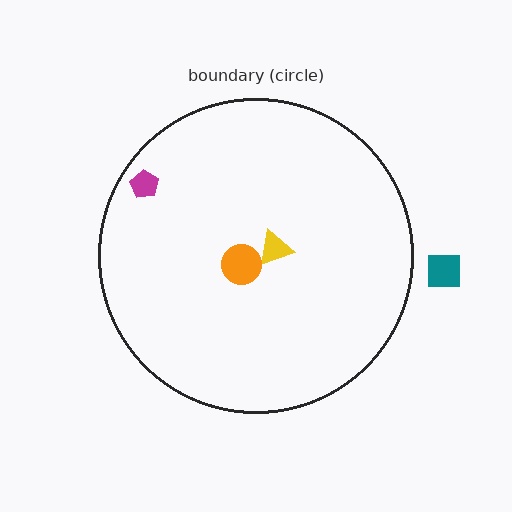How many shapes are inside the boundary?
3 inside, 1 outside.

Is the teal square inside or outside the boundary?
Outside.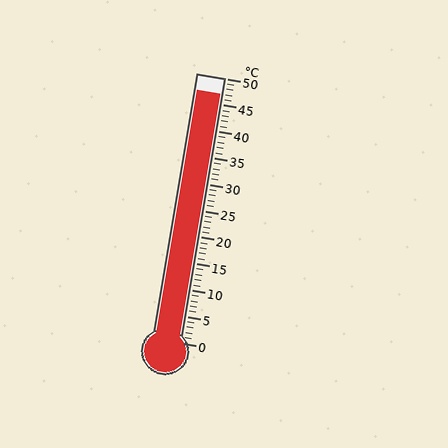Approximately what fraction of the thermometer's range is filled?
The thermometer is filled to approximately 95% of its range.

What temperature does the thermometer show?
The thermometer shows approximately 47°C.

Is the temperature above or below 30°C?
The temperature is above 30°C.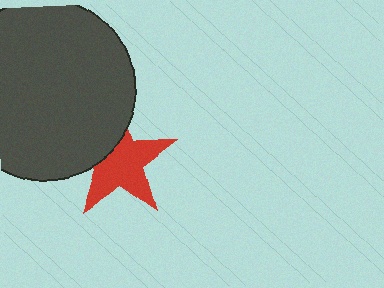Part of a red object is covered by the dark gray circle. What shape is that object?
It is a star.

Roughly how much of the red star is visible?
Most of it is visible (roughly 68%).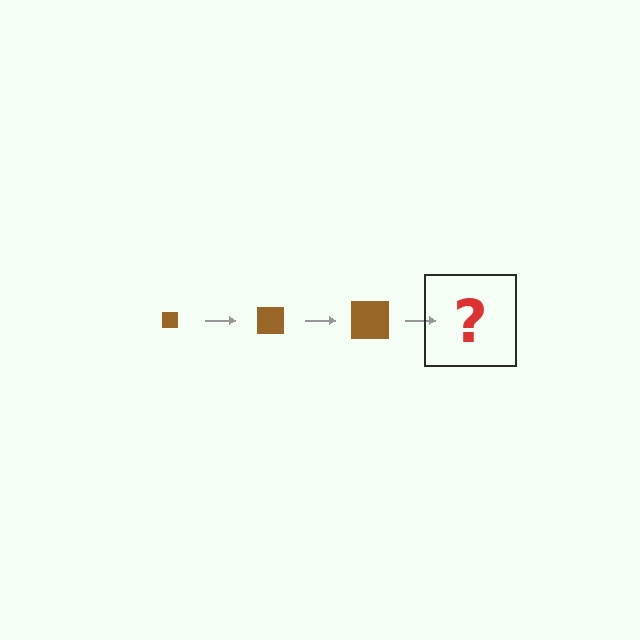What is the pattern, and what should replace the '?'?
The pattern is that the square gets progressively larger each step. The '?' should be a brown square, larger than the previous one.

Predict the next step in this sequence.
The next step is a brown square, larger than the previous one.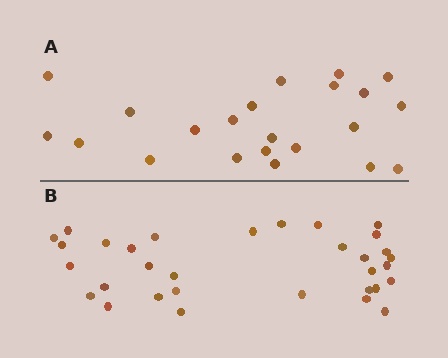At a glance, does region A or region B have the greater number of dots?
Region B (the bottom region) has more dots.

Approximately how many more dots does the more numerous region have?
Region B has roughly 10 or so more dots than region A.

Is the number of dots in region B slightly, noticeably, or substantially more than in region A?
Region B has substantially more. The ratio is roughly 1.5 to 1.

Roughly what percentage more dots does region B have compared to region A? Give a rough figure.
About 45% more.